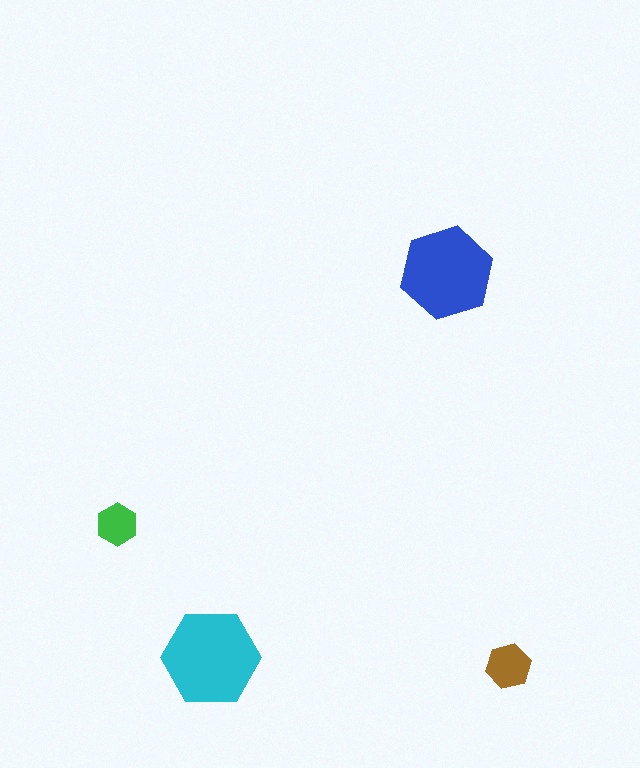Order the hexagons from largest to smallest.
the cyan one, the blue one, the brown one, the green one.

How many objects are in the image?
There are 4 objects in the image.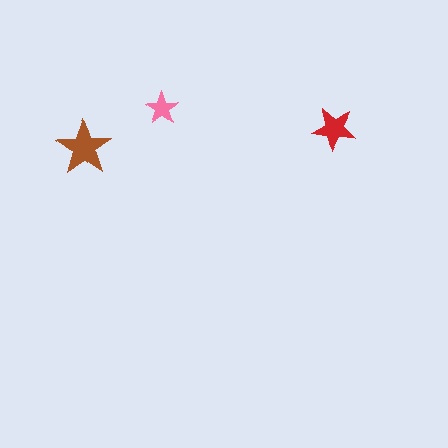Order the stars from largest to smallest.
the brown one, the red one, the pink one.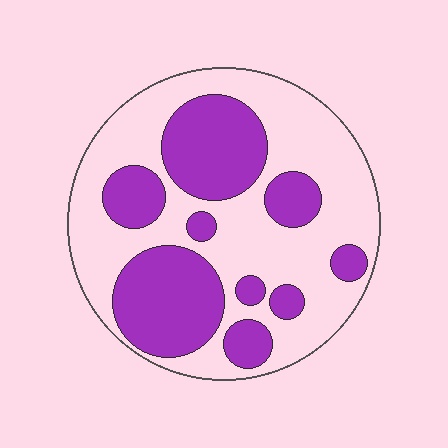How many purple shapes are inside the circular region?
9.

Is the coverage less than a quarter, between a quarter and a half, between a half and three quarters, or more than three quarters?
Between a quarter and a half.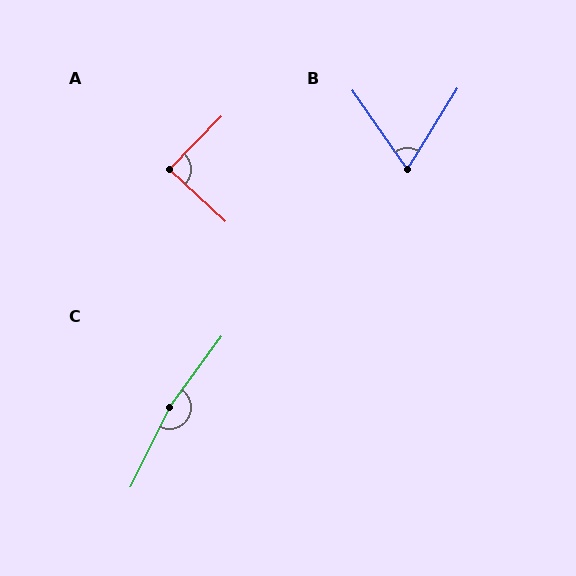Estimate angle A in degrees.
Approximately 88 degrees.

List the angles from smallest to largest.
B (67°), A (88°), C (170°).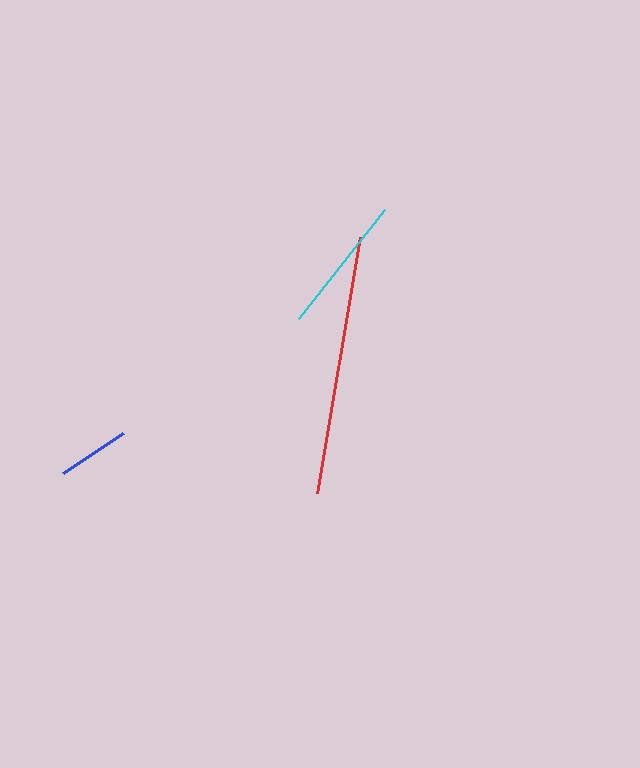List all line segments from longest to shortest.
From longest to shortest: red, cyan, blue.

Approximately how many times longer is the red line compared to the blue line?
The red line is approximately 3.6 times the length of the blue line.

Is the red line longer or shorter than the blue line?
The red line is longer than the blue line.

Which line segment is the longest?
The red line is the longest at approximately 259 pixels.